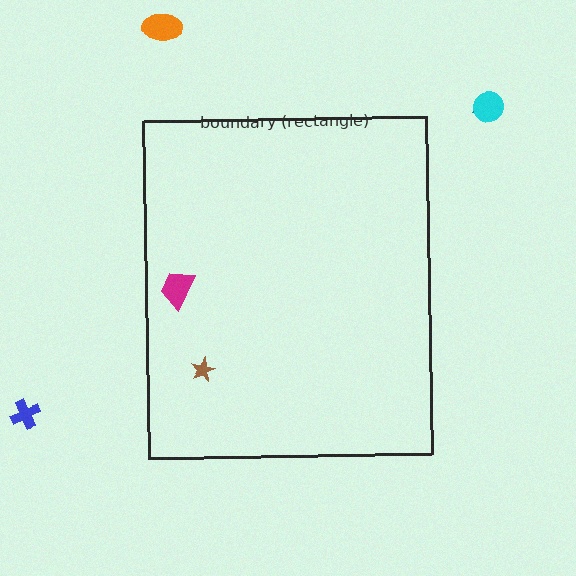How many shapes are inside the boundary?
2 inside, 4 outside.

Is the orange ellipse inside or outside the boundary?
Outside.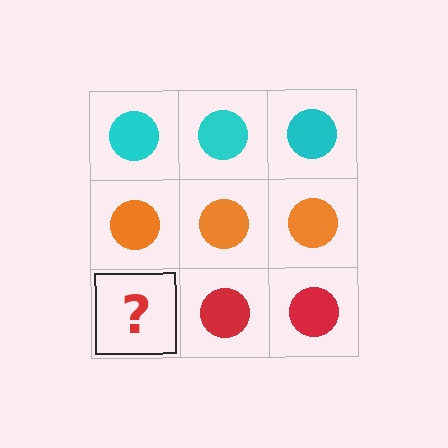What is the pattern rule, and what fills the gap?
The rule is that each row has a consistent color. The gap should be filled with a red circle.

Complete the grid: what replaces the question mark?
The question mark should be replaced with a red circle.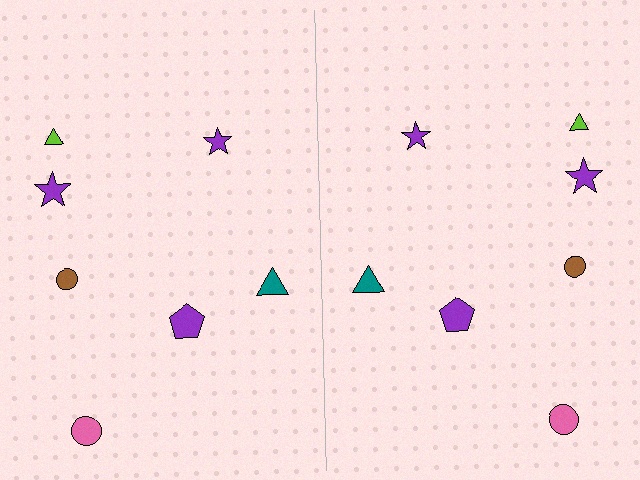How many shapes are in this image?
There are 14 shapes in this image.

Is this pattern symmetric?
Yes, this pattern has bilateral (reflection) symmetry.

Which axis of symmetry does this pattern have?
The pattern has a vertical axis of symmetry running through the center of the image.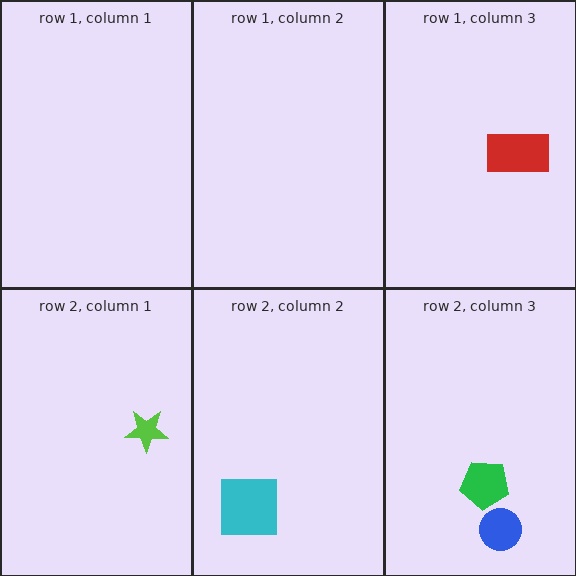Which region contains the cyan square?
The row 2, column 2 region.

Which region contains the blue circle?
The row 2, column 3 region.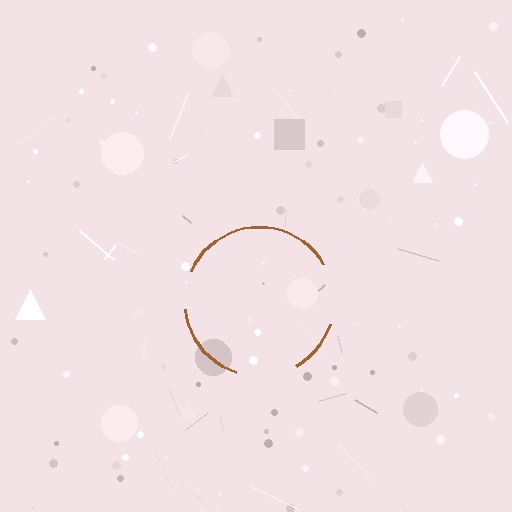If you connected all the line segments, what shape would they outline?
They would outline a circle.